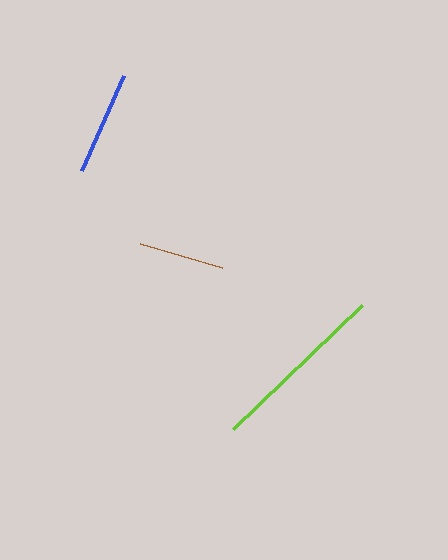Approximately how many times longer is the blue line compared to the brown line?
The blue line is approximately 1.2 times the length of the brown line.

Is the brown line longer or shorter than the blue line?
The blue line is longer than the brown line.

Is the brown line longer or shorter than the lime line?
The lime line is longer than the brown line.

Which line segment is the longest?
The lime line is the longest at approximately 179 pixels.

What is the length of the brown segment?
The brown segment is approximately 85 pixels long.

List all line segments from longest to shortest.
From longest to shortest: lime, blue, brown.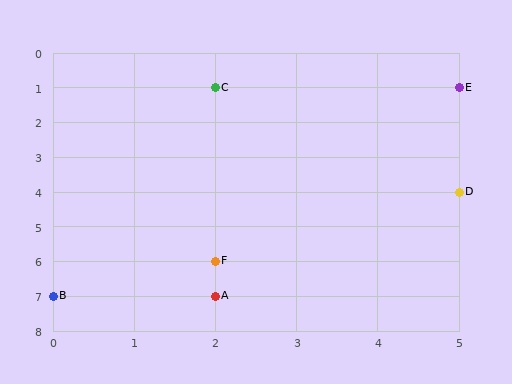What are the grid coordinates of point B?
Point B is at grid coordinates (0, 7).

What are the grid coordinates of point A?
Point A is at grid coordinates (2, 7).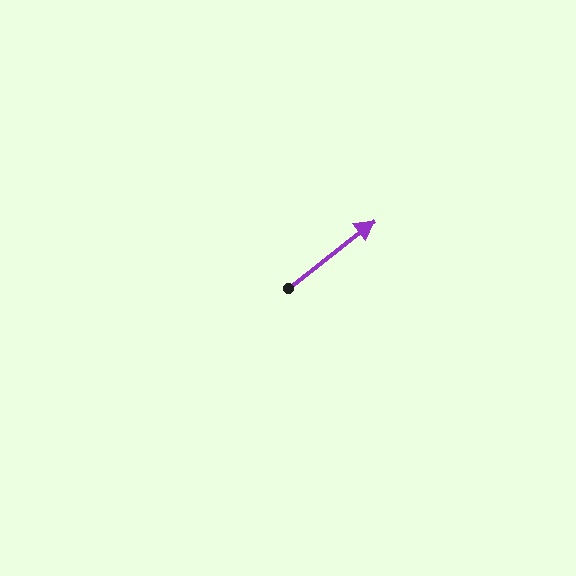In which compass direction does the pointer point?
Northeast.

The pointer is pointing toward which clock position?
Roughly 2 o'clock.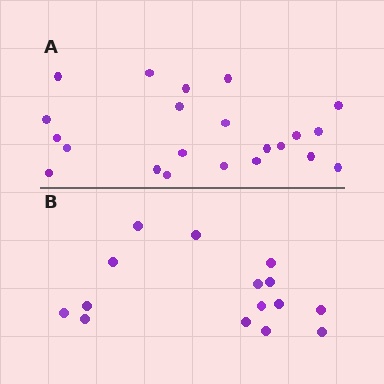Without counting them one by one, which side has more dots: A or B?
Region A (the top region) has more dots.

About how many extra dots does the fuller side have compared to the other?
Region A has roughly 8 or so more dots than region B.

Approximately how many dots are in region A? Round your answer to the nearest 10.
About 20 dots. (The exact count is 22, which rounds to 20.)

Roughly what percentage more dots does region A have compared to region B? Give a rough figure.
About 45% more.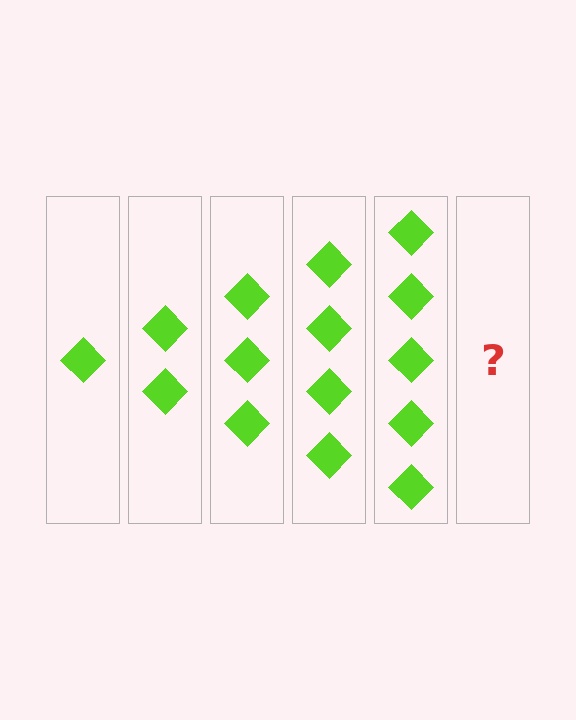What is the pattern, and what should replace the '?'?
The pattern is that each step adds one more diamond. The '?' should be 6 diamonds.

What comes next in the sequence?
The next element should be 6 diamonds.